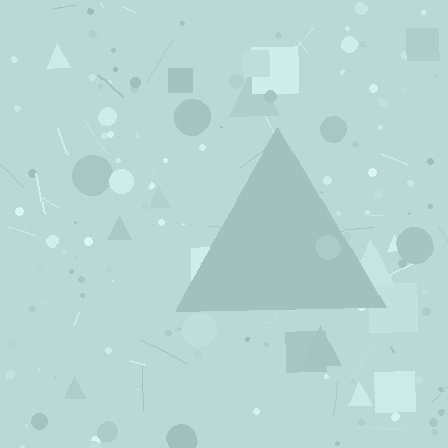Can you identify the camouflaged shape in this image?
The camouflaged shape is a triangle.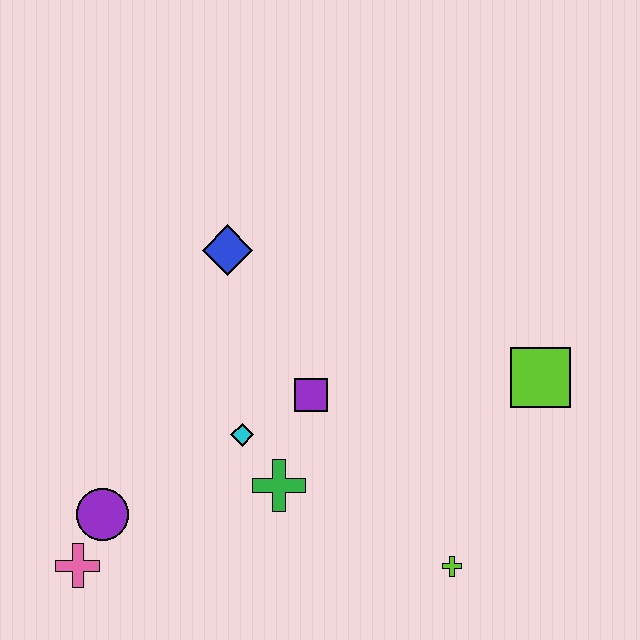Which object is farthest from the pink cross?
The lime square is farthest from the pink cross.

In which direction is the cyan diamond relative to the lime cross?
The cyan diamond is to the left of the lime cross.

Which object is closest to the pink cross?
The purple circle is closest to the pink cross.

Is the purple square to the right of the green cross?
Yes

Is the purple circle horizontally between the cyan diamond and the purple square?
No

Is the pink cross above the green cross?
No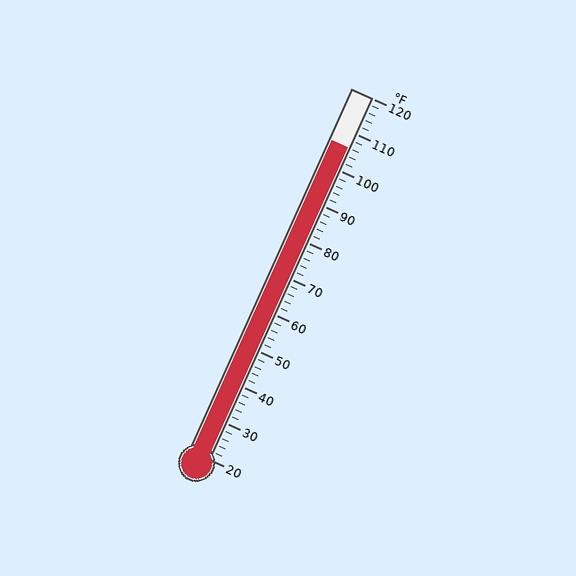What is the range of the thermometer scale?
The thermometer scale ranges from 20°F to 120°F.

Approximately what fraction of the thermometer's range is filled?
The thermometer is filled to approximately 85% of its range.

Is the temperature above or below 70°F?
The temperature is above 70°F.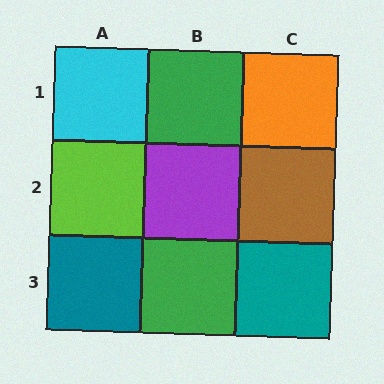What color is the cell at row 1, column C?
Orange.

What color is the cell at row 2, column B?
Purple.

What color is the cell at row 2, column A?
Lime.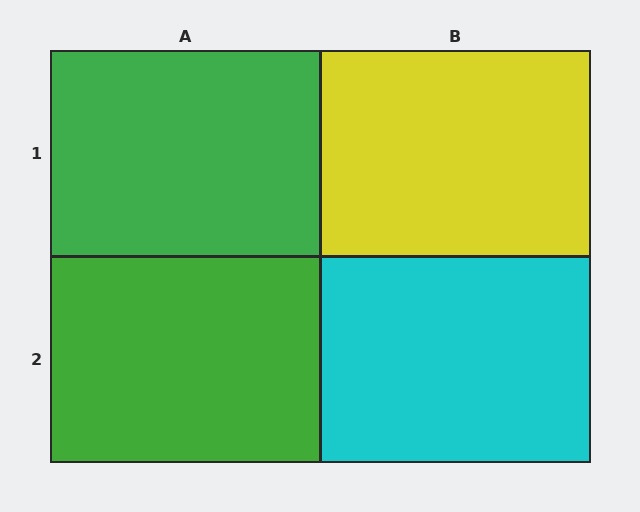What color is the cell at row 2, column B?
Cyan.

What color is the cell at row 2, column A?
Green.